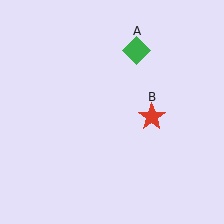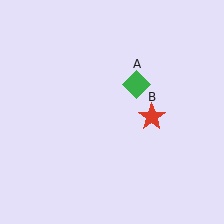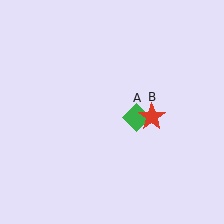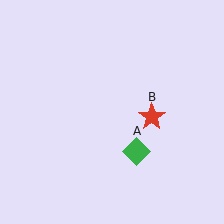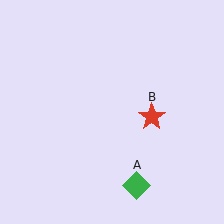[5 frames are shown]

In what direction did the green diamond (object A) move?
The green diamond (object A) moved down.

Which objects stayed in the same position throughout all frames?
Red star (object B) remained stationary.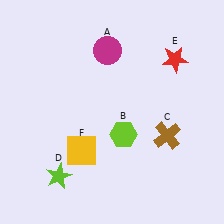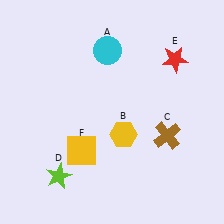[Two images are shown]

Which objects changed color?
A changed from magenta to cyan. B changed from lime to yellow.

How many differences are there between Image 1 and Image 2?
There are 2 differences between the two images.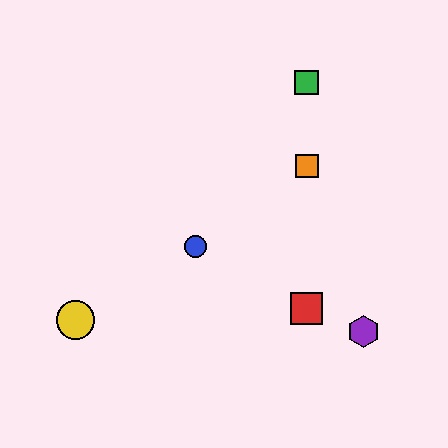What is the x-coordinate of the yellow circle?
The yellow circle is at x≈75.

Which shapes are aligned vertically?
The red square, the green square, the orange square are aligned vertically.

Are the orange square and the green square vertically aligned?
Yes, both are at x≈307.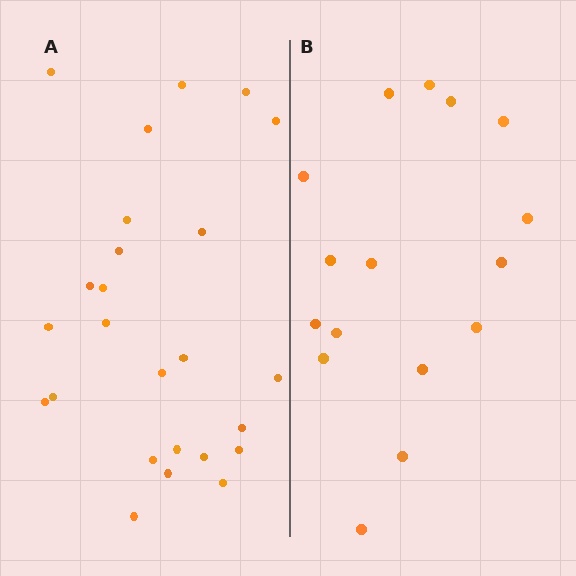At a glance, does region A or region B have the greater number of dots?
Region A (the left region) has more dots.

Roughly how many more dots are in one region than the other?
Region A has roughly 8 or so more dots than region B.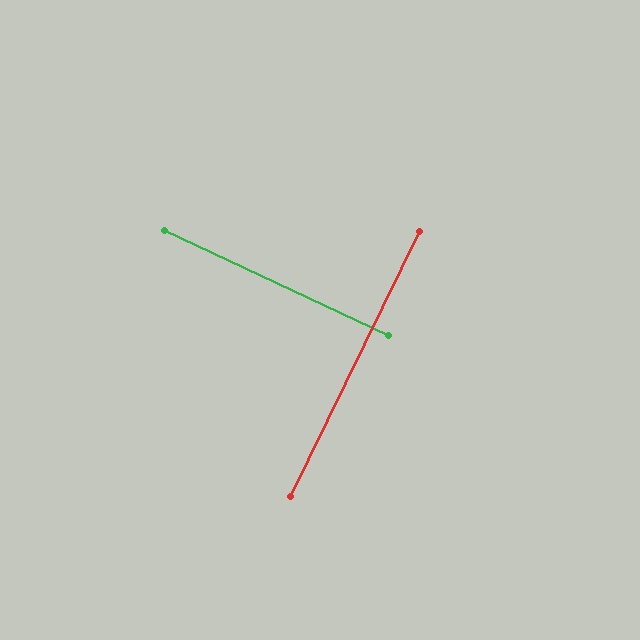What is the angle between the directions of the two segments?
Approximately 89 degrees.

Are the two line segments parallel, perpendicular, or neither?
Perpendicular — they meet at approximately 89°.